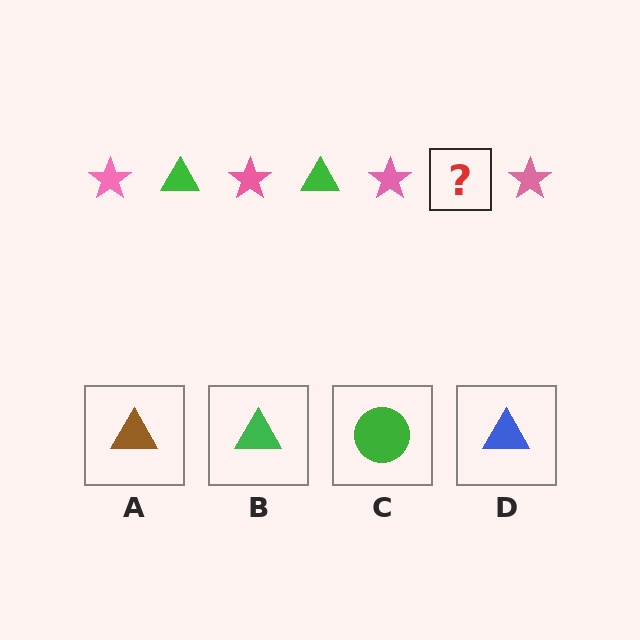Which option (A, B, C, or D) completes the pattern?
B.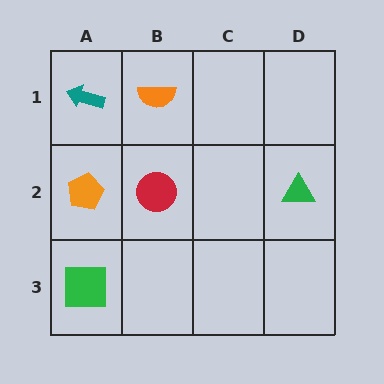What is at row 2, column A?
An orange pentagon.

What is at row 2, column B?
A red circle.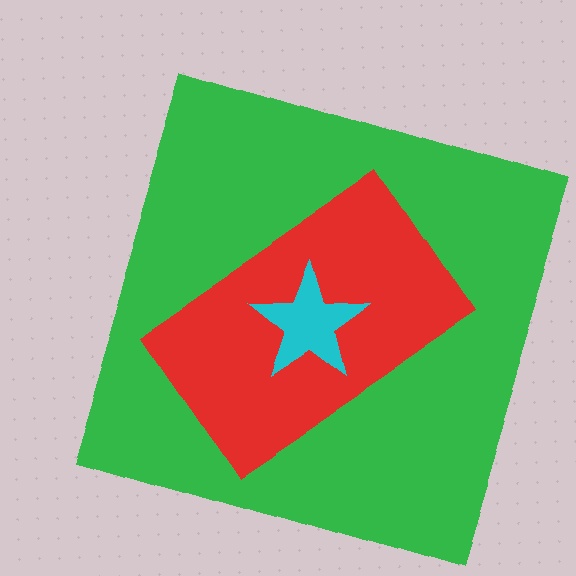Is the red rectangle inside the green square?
Yes.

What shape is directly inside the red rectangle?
The cyan star.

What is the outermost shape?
The green square.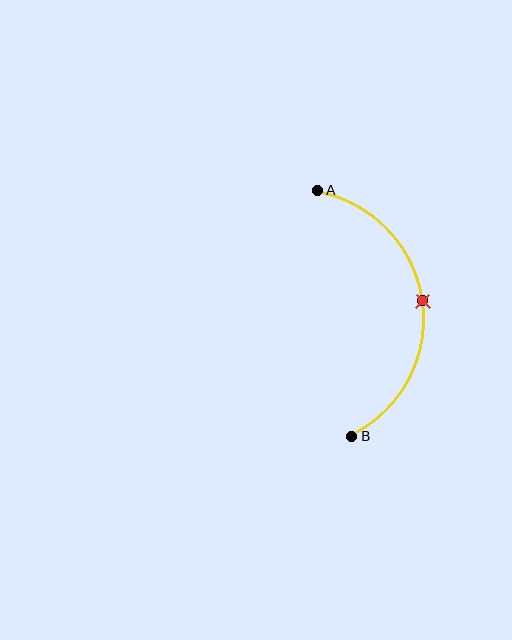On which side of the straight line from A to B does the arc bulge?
The arc bulges to the right of the straight line connecting A and B.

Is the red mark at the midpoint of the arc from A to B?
Yes. The red mark lies on the arc at equal arc-length from both A and B — it is the arc midpoint.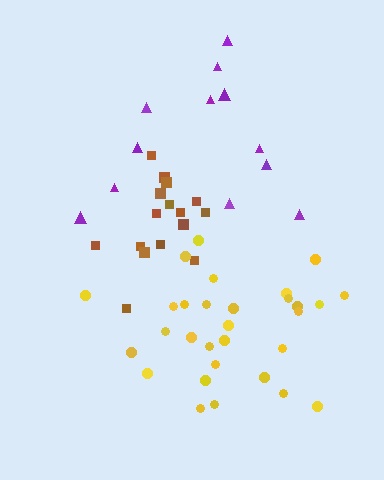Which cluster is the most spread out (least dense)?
Purple.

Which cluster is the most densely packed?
Brown.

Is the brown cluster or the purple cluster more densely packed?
Brown.